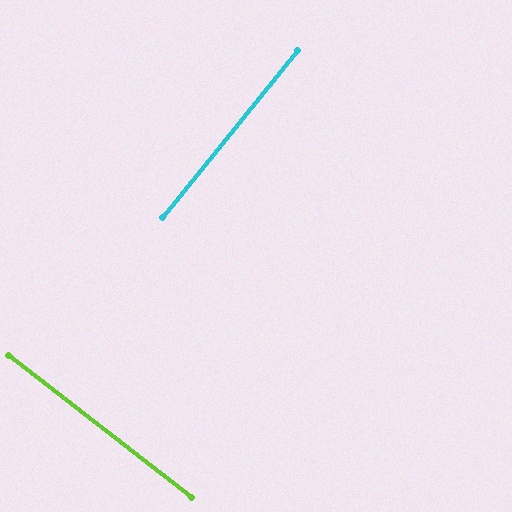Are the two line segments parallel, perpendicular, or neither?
Perpendicular — they meet at approximately 89°.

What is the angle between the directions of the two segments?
Approximately 89 degrees.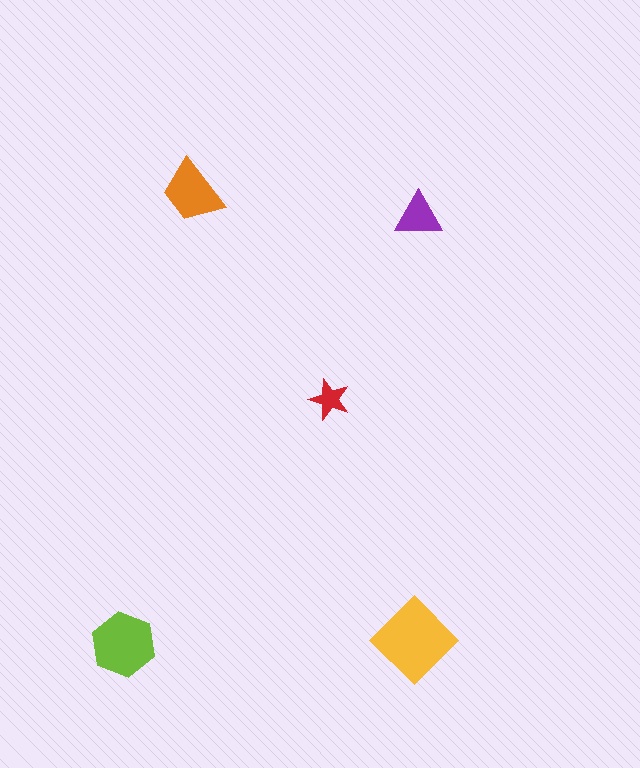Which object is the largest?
The yellow diamond.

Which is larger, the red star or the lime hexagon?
The lime hexagon.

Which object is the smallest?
The red star.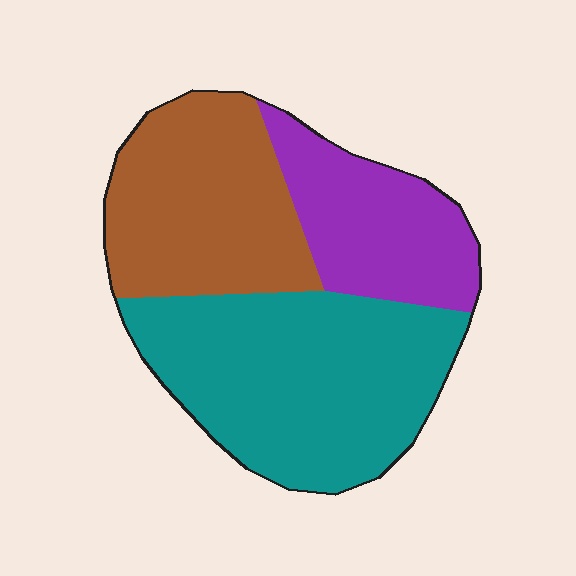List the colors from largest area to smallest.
From largest to smallest: teal, brown, purple.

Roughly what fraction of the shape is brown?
Brown covers roughly 30% of the shape.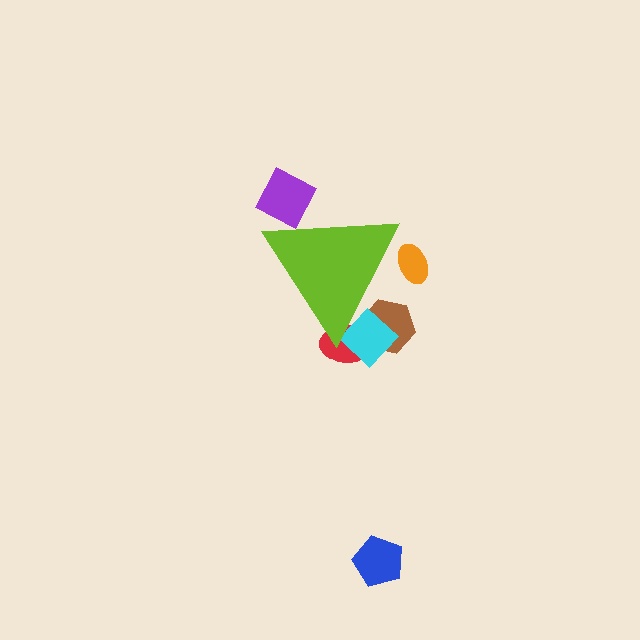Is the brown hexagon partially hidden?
Yes, the brown hexagon is partially hidden behind the lime triangle.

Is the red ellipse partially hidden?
Yes, the red ellipse is partially hidden behind the lime triangle.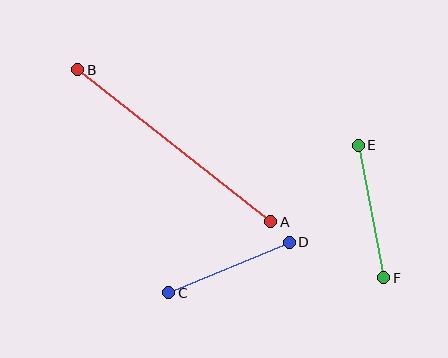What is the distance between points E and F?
The distance is approximately 135 pixels.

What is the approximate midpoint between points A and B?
The midpoint is at approximately (174, 146) pixels.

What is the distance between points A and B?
The distance is approximately 246 pixels.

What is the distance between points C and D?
The distance is approximately 131 pixels.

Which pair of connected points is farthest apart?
Points A and B are farthest apart.